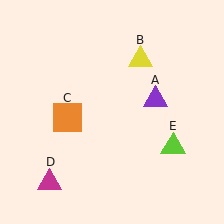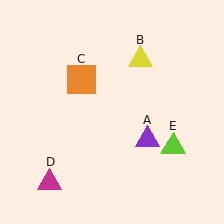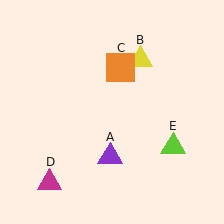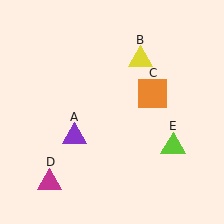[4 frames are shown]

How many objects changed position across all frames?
2 objects changed position: purple triangle (object A), orange square (object C).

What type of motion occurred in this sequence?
The purple triangle (object A), orange square (object C) rotated clockwise around the center of the scene.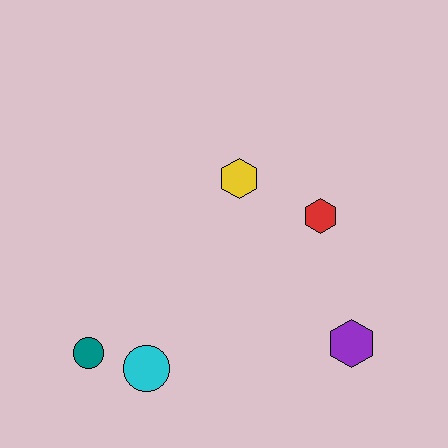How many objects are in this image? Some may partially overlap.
There are 5 objects.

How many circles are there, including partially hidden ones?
There are 2 circles.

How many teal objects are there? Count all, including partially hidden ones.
There is 1 teal object.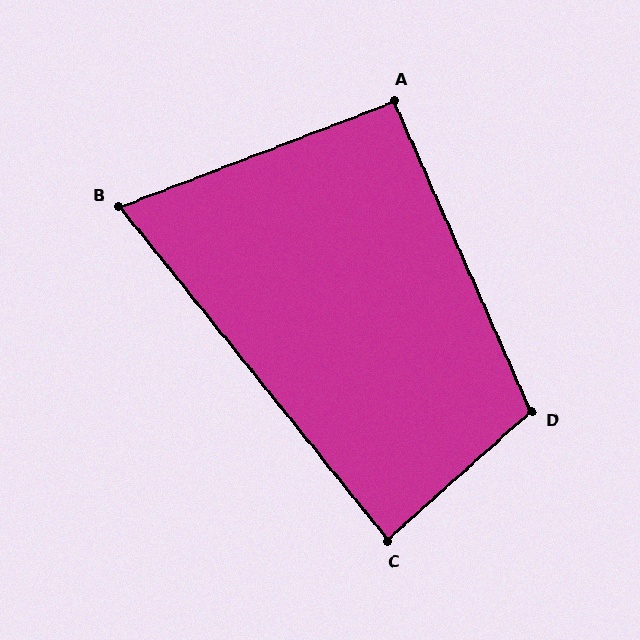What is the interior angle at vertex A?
Approximately 93 degrees (approximately right).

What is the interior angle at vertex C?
Approximately 87 degrees (approximately right).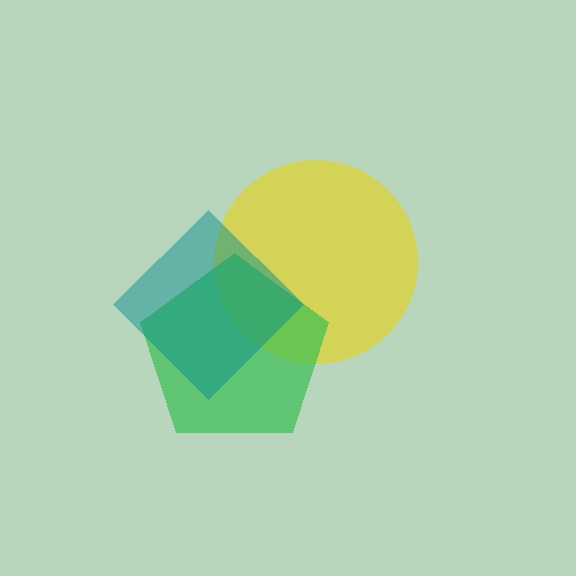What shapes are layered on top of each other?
The layered shapes are: a yellow circle, a green pentagon, a teal diamond.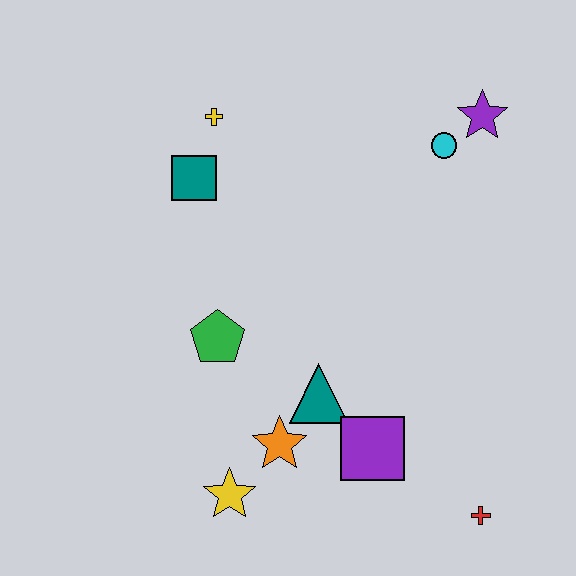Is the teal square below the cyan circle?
Yes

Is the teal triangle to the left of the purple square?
Yes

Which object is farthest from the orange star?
The purple star is farthest from the orange star.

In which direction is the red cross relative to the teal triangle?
The red cross is to the right of the teal triangle.